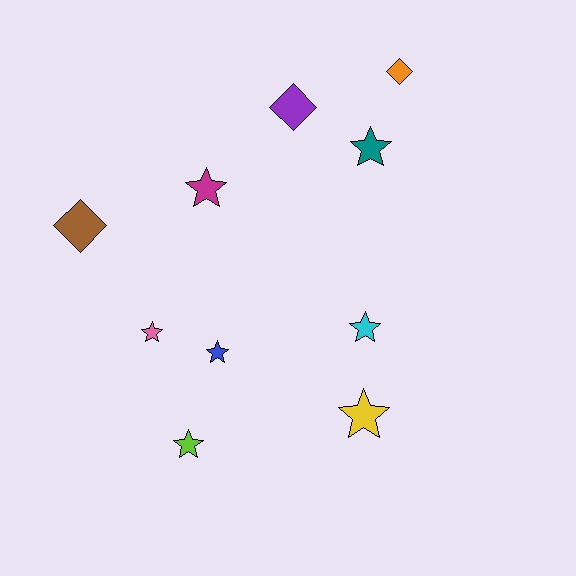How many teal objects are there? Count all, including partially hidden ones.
There is 1 teal object.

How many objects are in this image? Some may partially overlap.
There are 10 objects.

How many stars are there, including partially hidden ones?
There are 7 stars.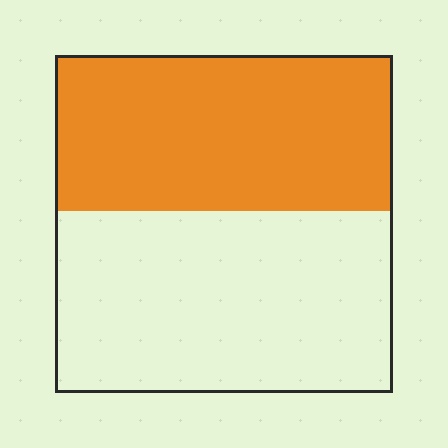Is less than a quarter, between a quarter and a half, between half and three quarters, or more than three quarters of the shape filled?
Between a quarter and a half.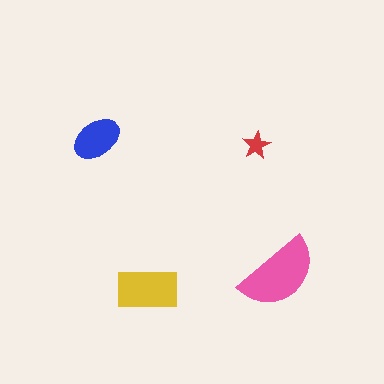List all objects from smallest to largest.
The red star, the blue ellipse, the yellow rectangle, the pink semicircle.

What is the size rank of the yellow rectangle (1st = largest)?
2nd.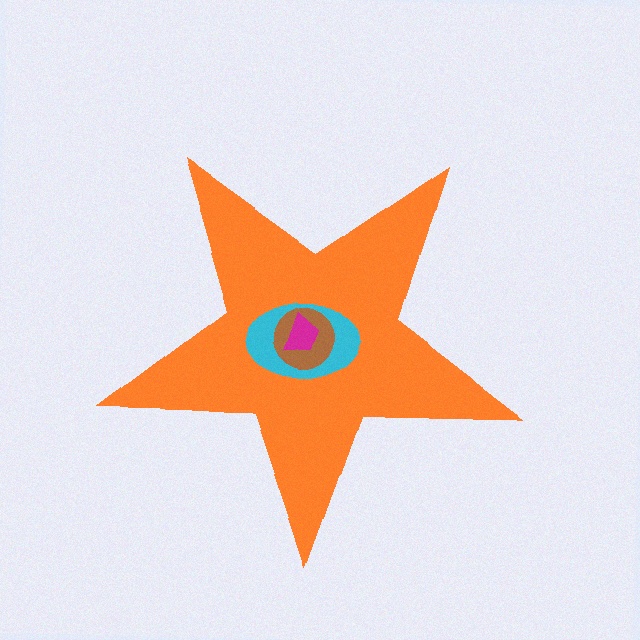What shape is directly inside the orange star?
The cyan ellipse.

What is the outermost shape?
The orange star.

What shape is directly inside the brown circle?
The magenta trapezoid.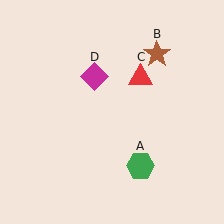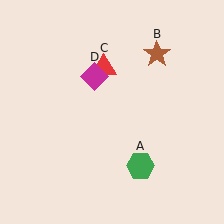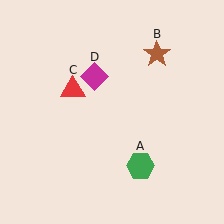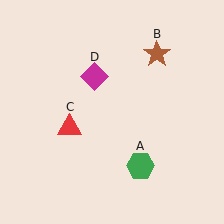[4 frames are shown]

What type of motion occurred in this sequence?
The red triangle (object C) rotated counterclockwise around the center of the scene.